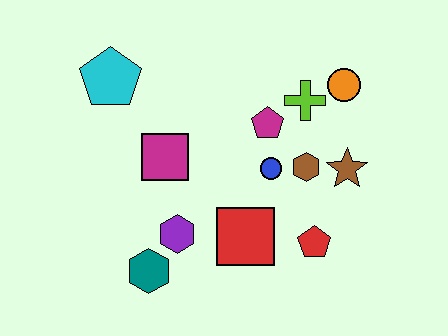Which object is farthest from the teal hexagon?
The orange circle is farthest from the teal hexagon.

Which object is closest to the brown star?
The brown hexagon is closest to the brown star.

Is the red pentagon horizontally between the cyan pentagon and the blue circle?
No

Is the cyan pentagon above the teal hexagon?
Yes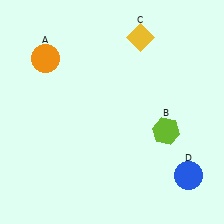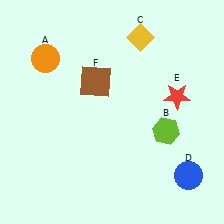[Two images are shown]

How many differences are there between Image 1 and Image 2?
There are 2 differences between the two images.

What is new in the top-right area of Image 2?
A red star (E) was added in the top-right area of Image 2.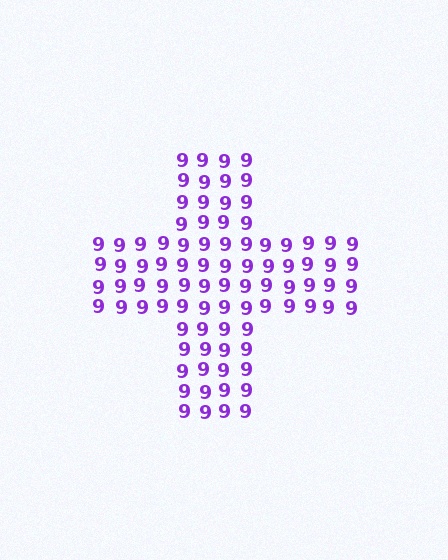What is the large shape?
The large shape is a cross.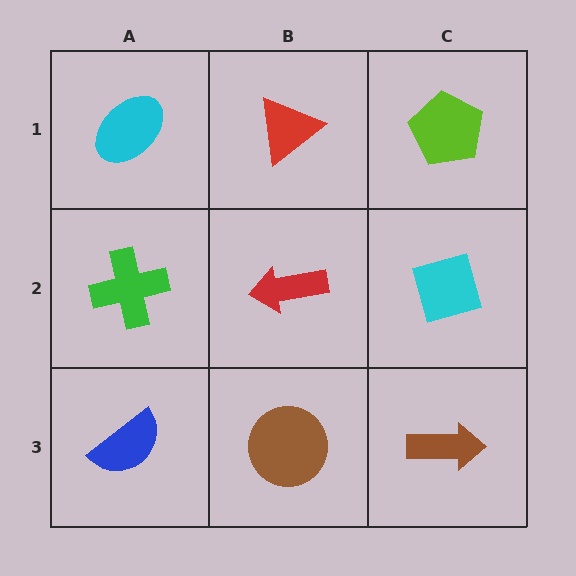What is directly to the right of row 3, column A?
A brown circle.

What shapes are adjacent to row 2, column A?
A cyan ellipse (row 1, column A), a blue semicircle (row 3, column A), a red arrow (row 2, column B).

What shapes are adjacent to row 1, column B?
A red arrow (row 2, column B), a cyan ellipse (row 1, column A), a lime pentagon (row 1, column C).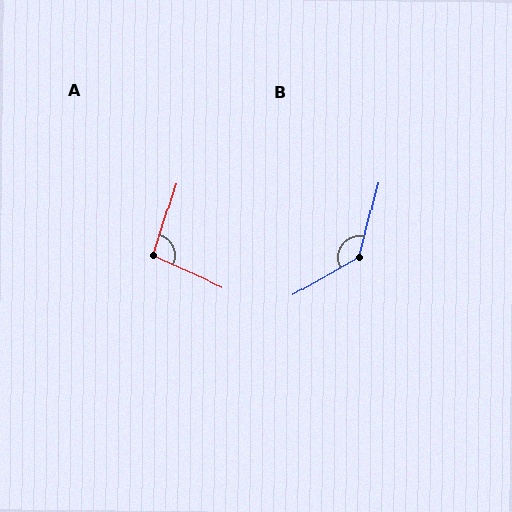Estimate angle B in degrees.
Approximately 133 degrees.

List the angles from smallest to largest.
A (96°), B (133°).